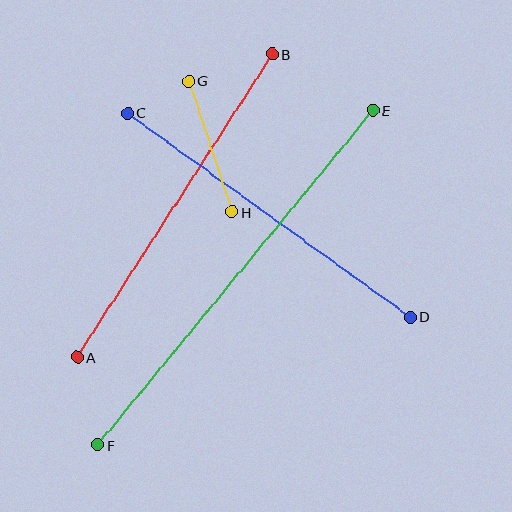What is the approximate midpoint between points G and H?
The midpoint is at approximately (210, 146) pixels.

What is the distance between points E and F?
The distance is approximately 433 pixels.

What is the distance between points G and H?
The distance is approximately 138 pixels.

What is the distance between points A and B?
The distance is approximately 361 pixels.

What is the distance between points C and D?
The distance is approximately 349 pixels.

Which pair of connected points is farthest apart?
Points E and F are farthest apart.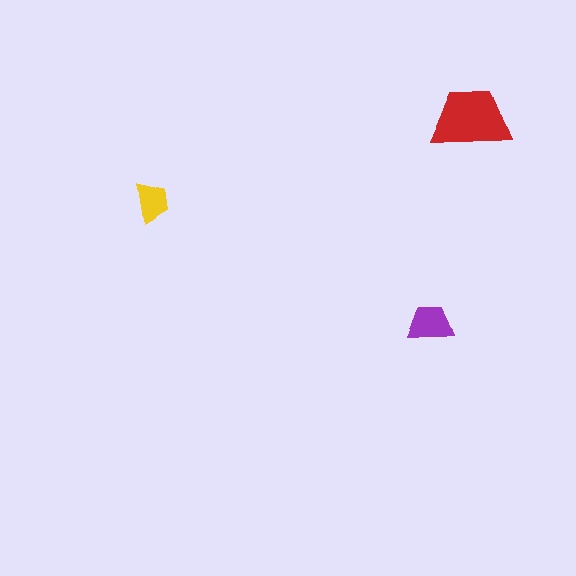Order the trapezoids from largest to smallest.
the red one, the purple one, the yellow one.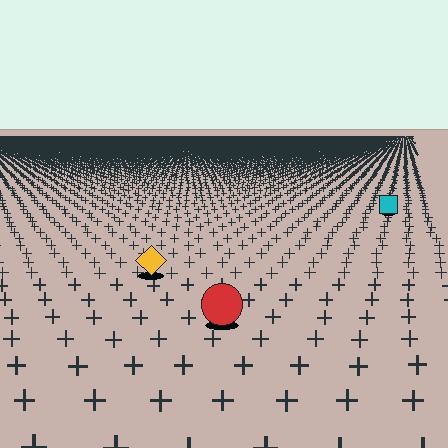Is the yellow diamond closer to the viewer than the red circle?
No. The red circle is closer — you can tell from the texture gradient: the ground texture is coarser near it.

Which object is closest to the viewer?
The red circle is closest. The texture marks near it are larger and more spread out.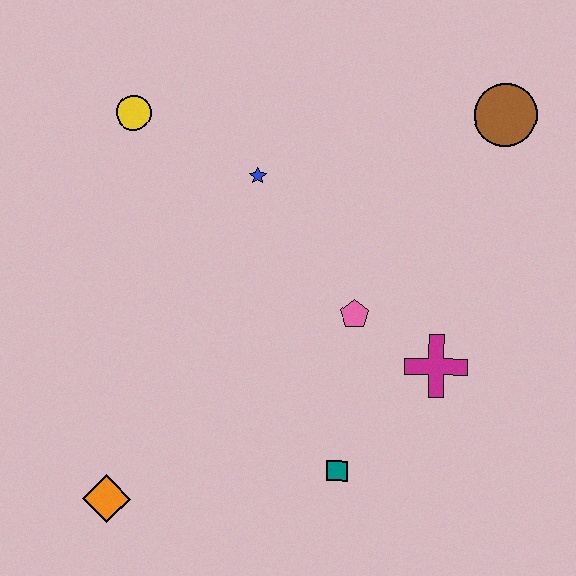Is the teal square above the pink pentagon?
No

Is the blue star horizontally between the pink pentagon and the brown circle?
No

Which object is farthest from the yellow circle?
The teal square is farthest from the yellow circle.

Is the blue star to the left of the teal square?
Yes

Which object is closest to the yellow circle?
The blue star is closest to the yellow circle.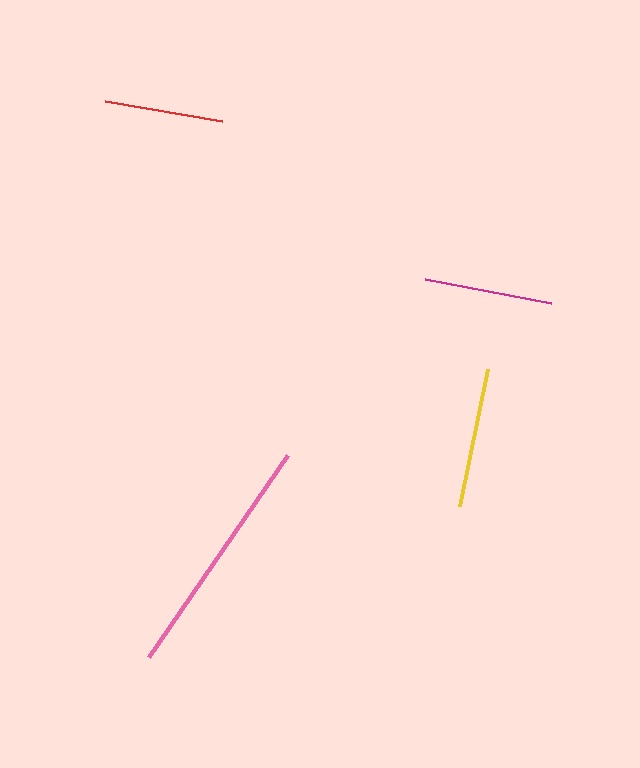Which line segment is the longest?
The pink line is the longest at approximately 245 pixels.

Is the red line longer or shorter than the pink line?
The pink line is longer than the red line.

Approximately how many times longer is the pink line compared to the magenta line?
The pink line is approximately 1.9 times the length of the magenta line.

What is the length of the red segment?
The red segment is approximately 119 pixels long.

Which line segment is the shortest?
The red line is the shortest at approximately 119 pixels.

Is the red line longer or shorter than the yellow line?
The yellow line is longer than the red line.